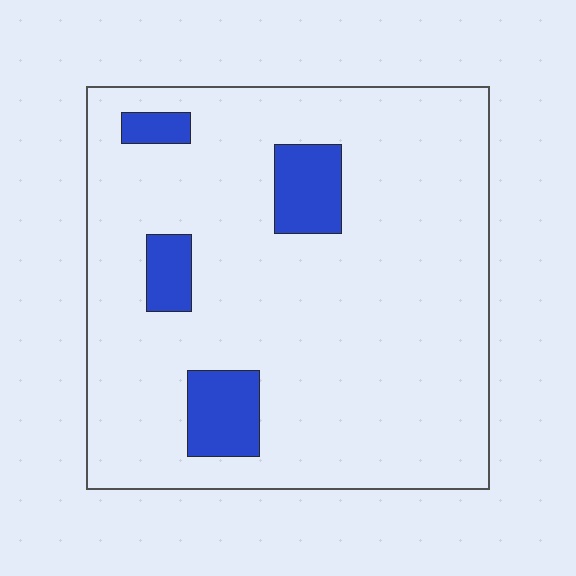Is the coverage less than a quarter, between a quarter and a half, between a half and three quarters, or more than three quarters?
Less than a quarter.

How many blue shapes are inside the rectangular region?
4.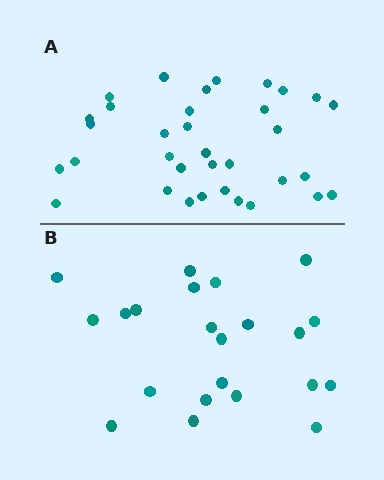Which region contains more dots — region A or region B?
Region A (the top region) has more dots.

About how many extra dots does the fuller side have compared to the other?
Region A has roughly 12 or so more dots than region B.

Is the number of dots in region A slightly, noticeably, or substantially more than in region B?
Region A has substantially more. The ratio is roughly 1.5 to 1.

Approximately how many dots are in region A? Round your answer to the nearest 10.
About 30 dots. (The exact count is 34, which rounds to 30.)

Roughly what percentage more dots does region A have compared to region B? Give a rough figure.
About 55% more.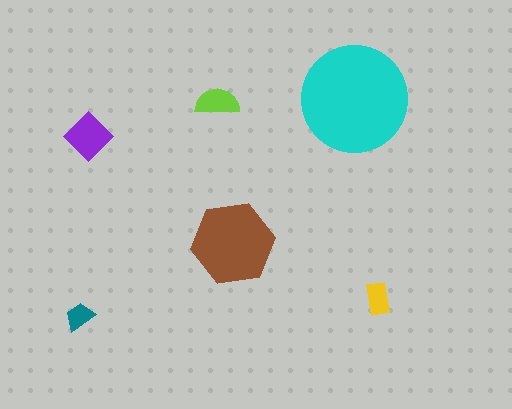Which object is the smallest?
The teal trapezoid.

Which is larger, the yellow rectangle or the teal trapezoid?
The yellow rectangle.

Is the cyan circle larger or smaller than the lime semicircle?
Larger.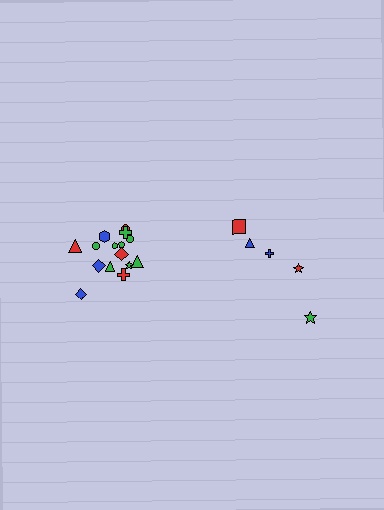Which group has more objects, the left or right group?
The left group.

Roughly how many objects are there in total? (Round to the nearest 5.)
Roughly 20 objects in total.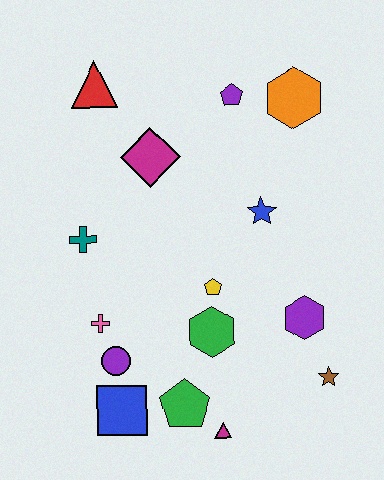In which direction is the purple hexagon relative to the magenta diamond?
The purple hexagon is below the magenta diamond.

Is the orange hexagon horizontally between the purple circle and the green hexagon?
No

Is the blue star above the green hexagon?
Yes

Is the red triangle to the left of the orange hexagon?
Yes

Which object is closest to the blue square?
The purple circle is closest to the blue square.